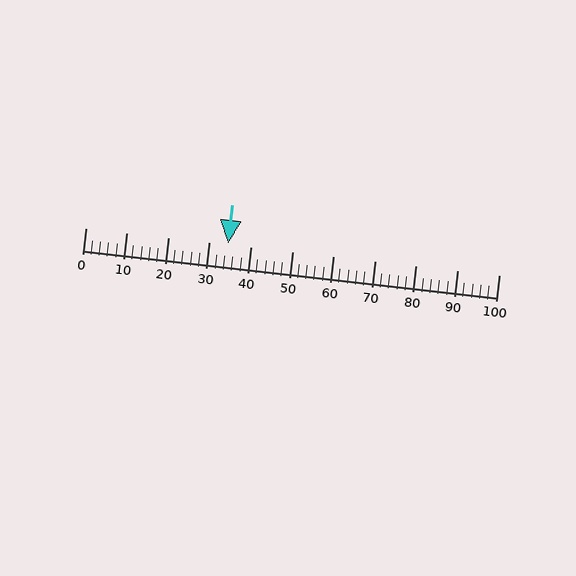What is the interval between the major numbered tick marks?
The major tick marks are spaced 10 units apart.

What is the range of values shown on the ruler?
The ruler shows values from 0 to 100.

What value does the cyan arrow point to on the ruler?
The cyan arrow points to approximately 35.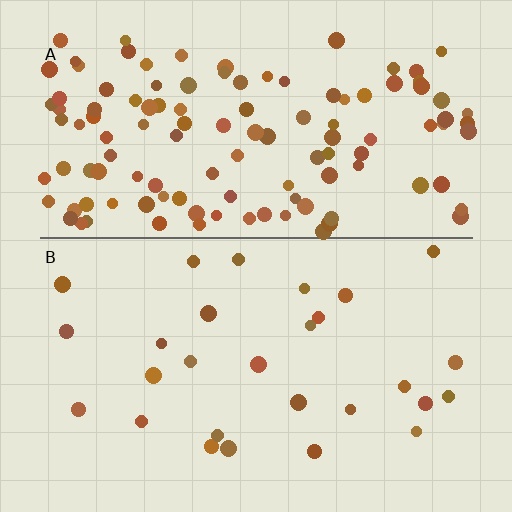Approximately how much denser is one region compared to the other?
Approximately 4.3× — region A over region B.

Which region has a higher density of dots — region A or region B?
A (the top).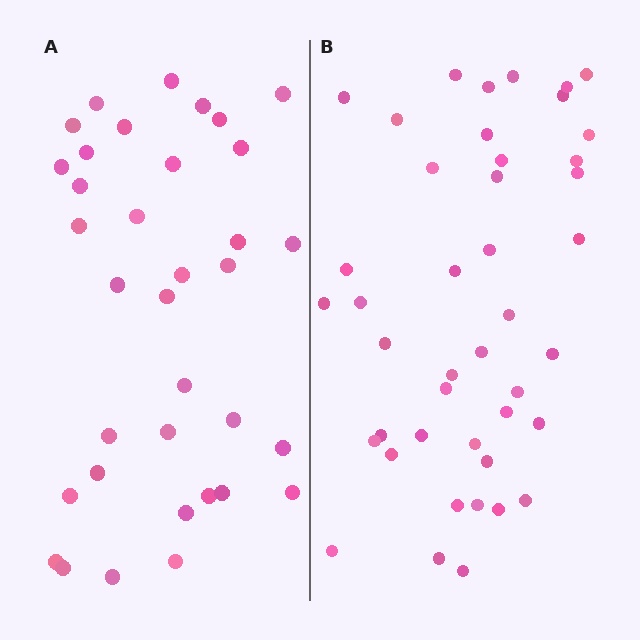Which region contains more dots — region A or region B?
Region B (the right region) has more dots.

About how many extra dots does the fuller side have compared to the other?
Region B has roughly 8 or so more dots than region A.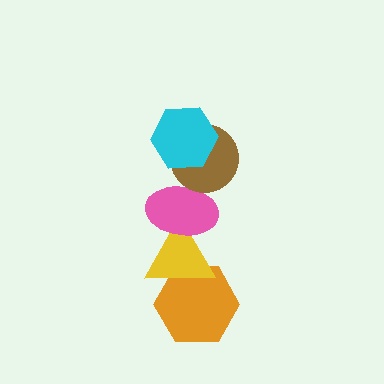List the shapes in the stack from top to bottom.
From top to bottom: the cyan hexagon, the brown circle, the pink ellipse, the yellow triangle, the orange hexagon.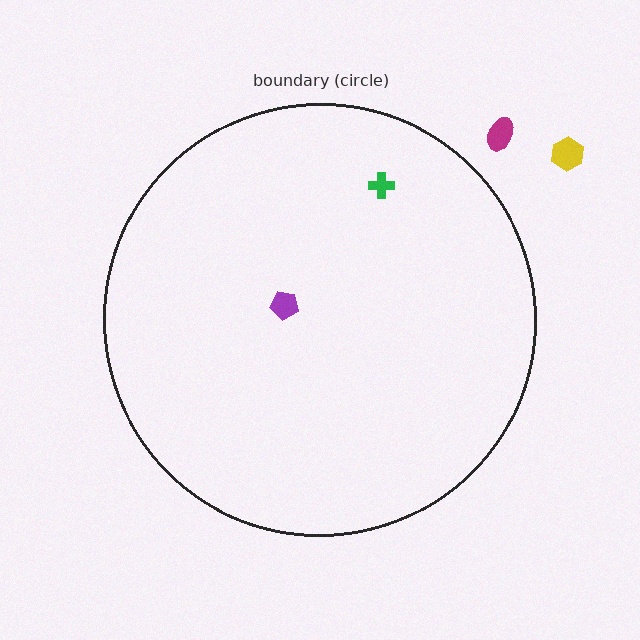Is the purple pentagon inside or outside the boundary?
Inside.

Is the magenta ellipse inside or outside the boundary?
Outside.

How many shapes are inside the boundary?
2 inside, 2 outside.